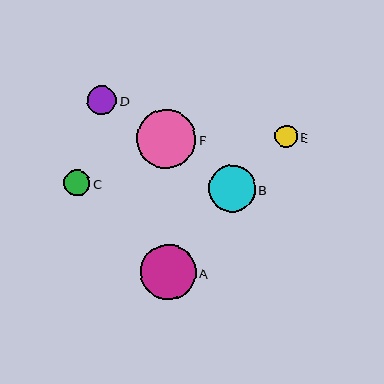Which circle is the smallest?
Circle E is the smallest with a size of approximately 23 pixels.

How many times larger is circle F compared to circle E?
Circle F is approximately 2.6 times the size of circle E.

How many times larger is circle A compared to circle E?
Circle A is approximately 2.4 times the size of circle E.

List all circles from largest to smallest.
From largest to smallest: F, A, B, D, C, E.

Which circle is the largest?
Circle F is the largest with a size of approximately 59 pixels.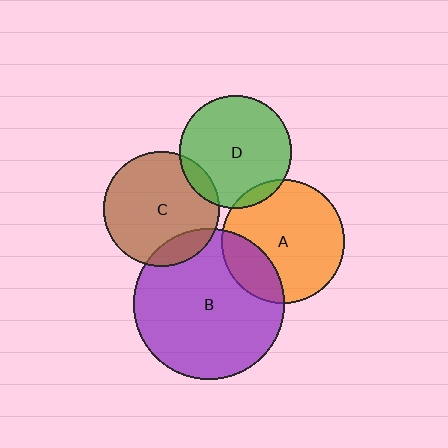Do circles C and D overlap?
Yes.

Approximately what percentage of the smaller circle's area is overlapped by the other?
Approximately 10%.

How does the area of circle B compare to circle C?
Approximately 1.7 times.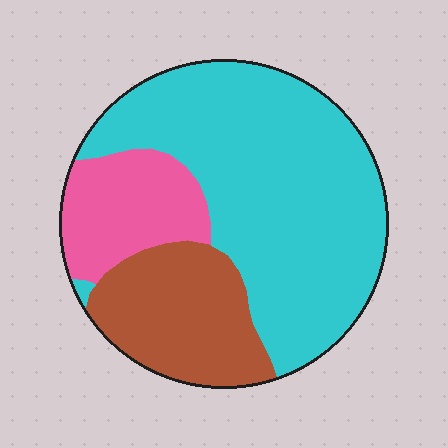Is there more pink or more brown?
Brown.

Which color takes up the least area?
Pink, at roughly 15%.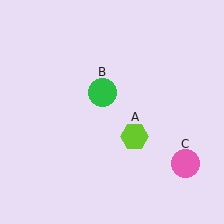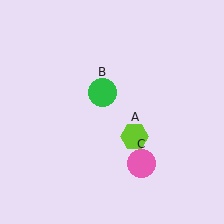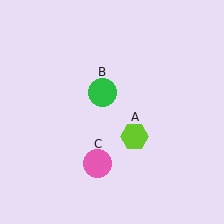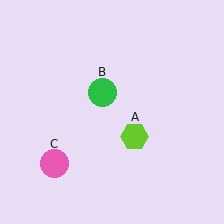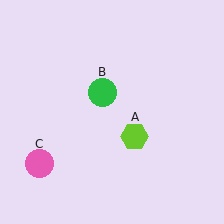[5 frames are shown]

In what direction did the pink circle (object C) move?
The pink circle (object C) moved left.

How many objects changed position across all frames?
1 object changed position: pink circle (object C).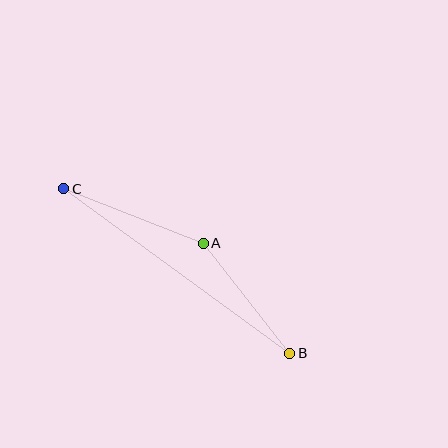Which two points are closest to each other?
Points A and B are closest to each other.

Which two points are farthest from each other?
Points B and C are farthest from each other.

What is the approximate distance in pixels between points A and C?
The distance between A and C is approximately 150 pixels.